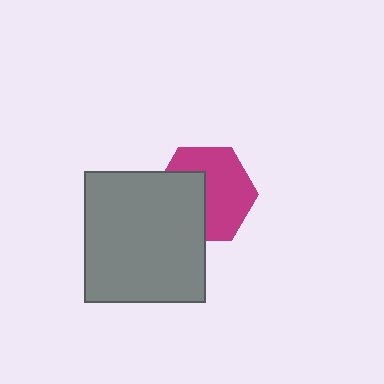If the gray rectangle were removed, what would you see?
You would see the complete magenta hexagon.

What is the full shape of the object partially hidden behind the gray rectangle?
The partially hidden object is a magenta hexagon.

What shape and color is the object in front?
The object in front is a gray rectangle.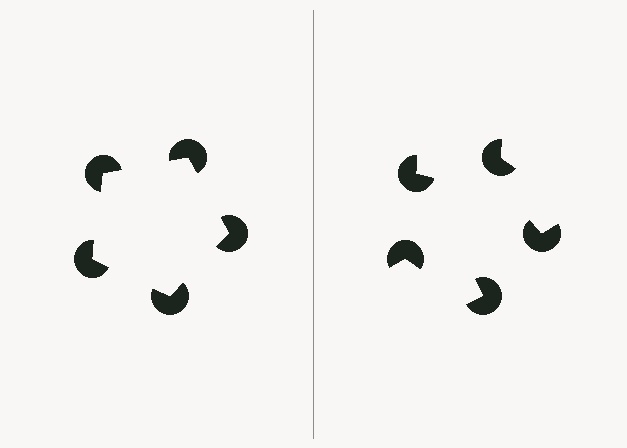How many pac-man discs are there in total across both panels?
10 — 5 on each side.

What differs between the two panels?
The pac-man discs are positioned identically on both sides; only the wedge orientations differ. On the left they align to a pentagon; on the right they are misaligned.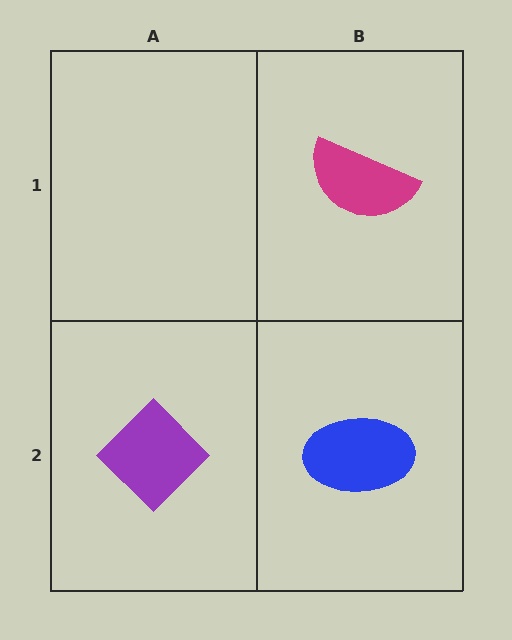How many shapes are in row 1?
1 shape.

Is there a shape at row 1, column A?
No, that cell is empty.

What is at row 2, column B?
A blue ellipse.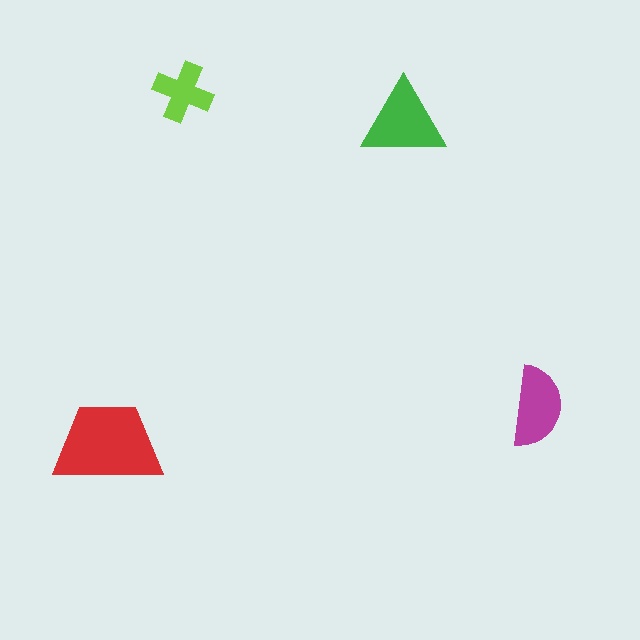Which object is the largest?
The red trapezoid.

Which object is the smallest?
The lime cross.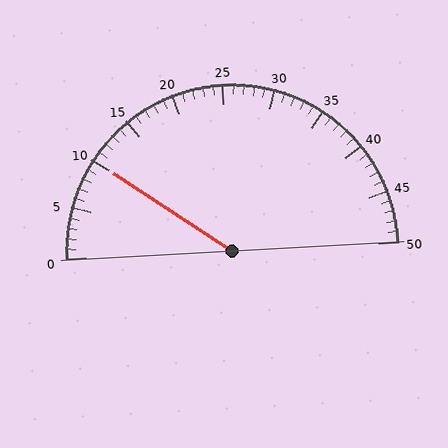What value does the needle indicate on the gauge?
The needle indicates approximately 10.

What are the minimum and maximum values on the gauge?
The gauge ranges from 0 to 50.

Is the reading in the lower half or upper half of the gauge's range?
The reading is in the lower half of the range (0 to 50).